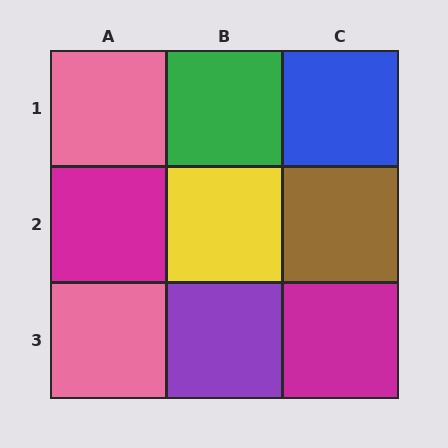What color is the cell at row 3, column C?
Magenta.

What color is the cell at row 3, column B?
Purple.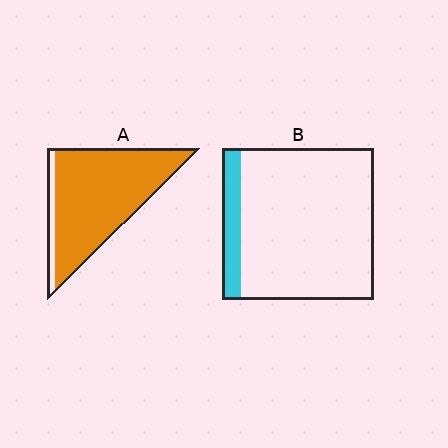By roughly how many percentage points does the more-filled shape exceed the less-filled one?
By roughly 75 percentage points (A over B).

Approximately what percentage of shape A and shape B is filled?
A is approximately 90% and B is approximately 10%.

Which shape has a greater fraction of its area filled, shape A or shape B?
Shape A.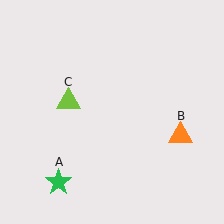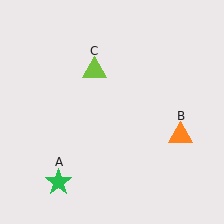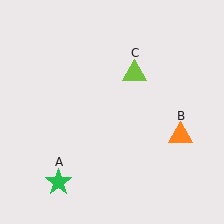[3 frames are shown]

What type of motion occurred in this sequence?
The lime triangle (object C) rotated clockwise around the center of the scene.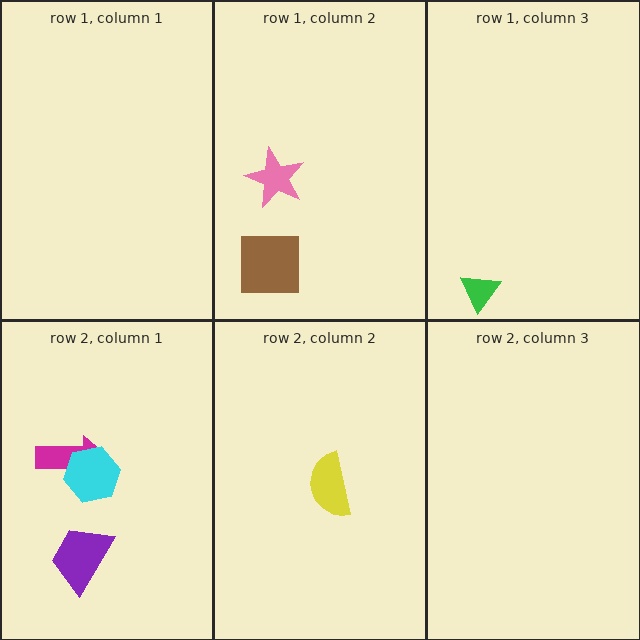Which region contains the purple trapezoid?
The row 2, column 1 region.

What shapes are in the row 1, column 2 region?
The brown square, the pink star.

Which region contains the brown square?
The row 1, column 2 region.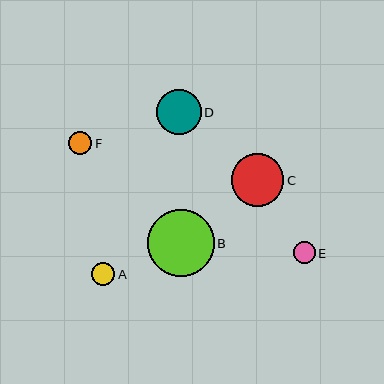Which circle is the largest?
Circle B is the largest with a size of approximately 67 pixels.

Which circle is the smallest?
Circle E is the smallest with a size of approximately 21 pixels.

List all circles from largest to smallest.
From largest to smallest: B, C, D, F, A, E.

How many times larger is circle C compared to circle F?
Circle C is approximately 2.3 times the size of circle F.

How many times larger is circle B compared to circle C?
Circle B is approximately 1.3 times the size of circle C.